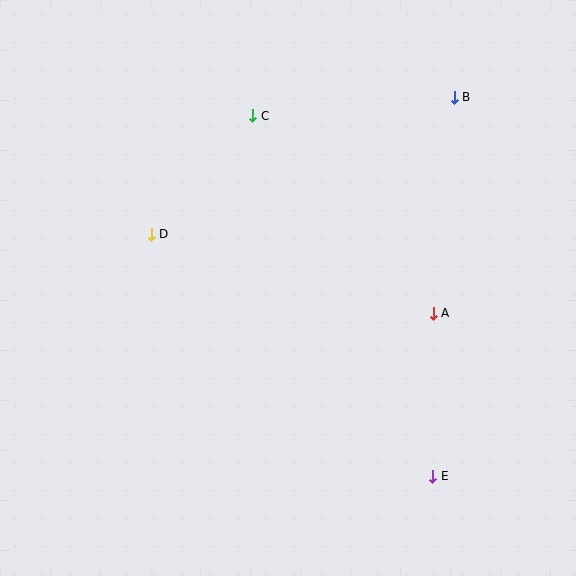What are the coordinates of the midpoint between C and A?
The midpoint between C and A is at (343, 215).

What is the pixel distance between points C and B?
The distance between C and B is 203 pixels.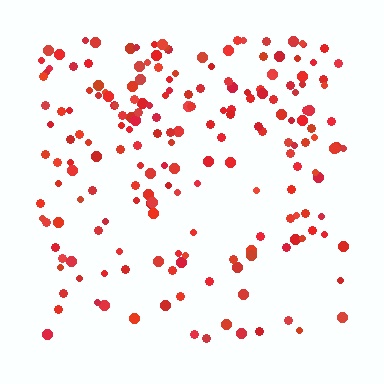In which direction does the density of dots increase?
From bottom to top, with the top side densest.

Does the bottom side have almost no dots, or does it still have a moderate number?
Still a moderate number, just noticeably fewer than the top.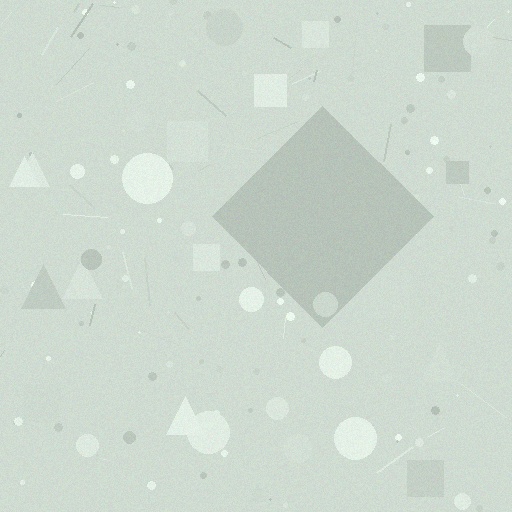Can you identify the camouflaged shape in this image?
The camouflaged shape is a diamond.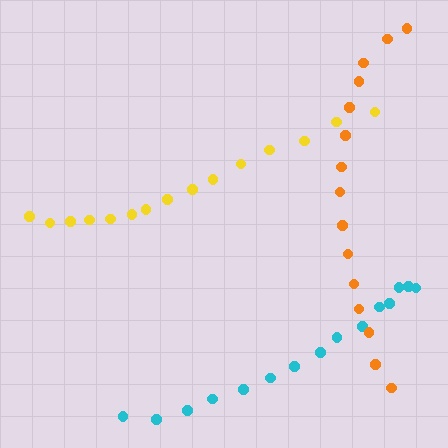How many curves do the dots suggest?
There are 3 distinct paths.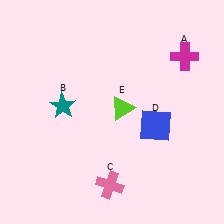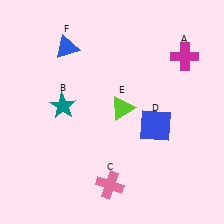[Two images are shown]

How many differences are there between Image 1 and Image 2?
There is 1 difference between the two images.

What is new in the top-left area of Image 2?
A blue triangle (F) was added in the top-left area of Image 2.